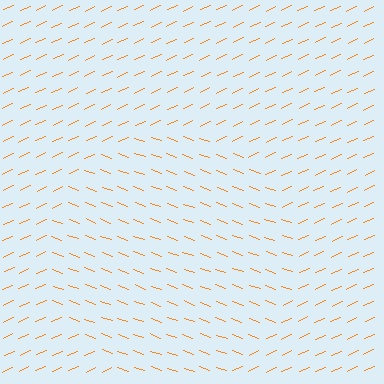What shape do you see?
I see a circle.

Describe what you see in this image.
The image is filled with small orange line segments. A circle region in the image has lines oriented differently from the surrounding lines, creating a visible texture boundary.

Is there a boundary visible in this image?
Yes, there is a texture boundary formed by a change in line orientation.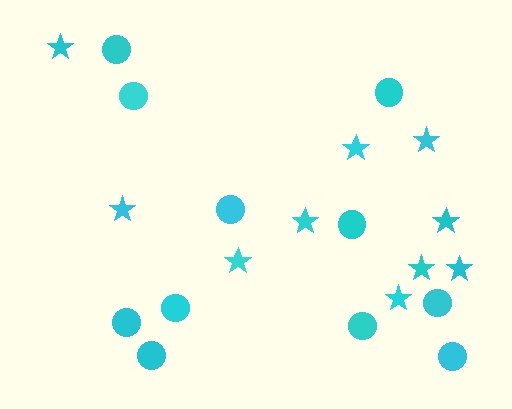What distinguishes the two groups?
There are 2 groups: one group of circles (11) and one group of stars (10).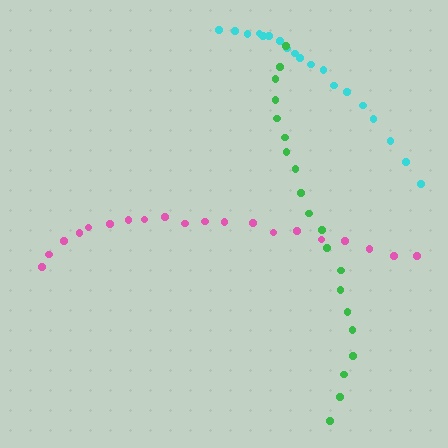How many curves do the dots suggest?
There are 3 distinct paths.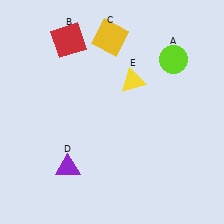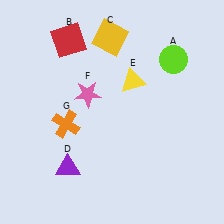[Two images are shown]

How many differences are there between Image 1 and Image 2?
There are 2 differences between the two images.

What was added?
A pink star (F), an orange cross (G) were added in Image 2.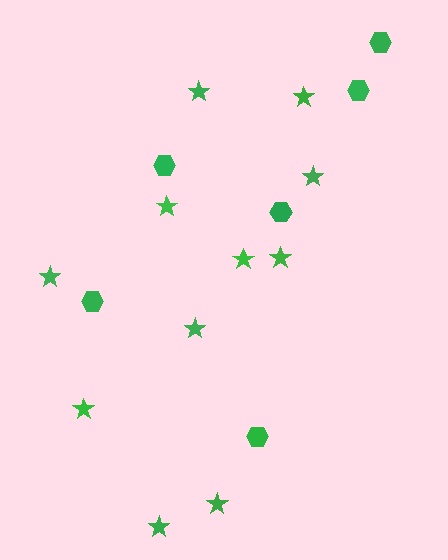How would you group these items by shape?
There are 2 groups: one group of hexagons (6) and one group of stars (11).